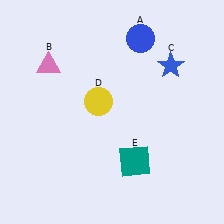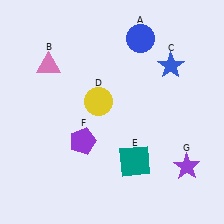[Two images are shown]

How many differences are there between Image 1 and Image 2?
There are 2 differences between the two images.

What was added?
A purple pentagon (F), a purple star (G) were added in Image 2.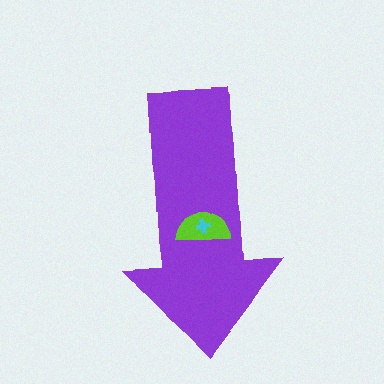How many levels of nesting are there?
3.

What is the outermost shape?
The purple arrow.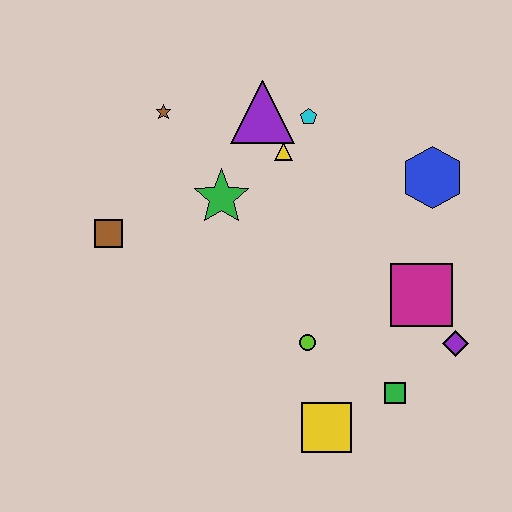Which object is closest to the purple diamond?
The magenta square is closest to the purple diamond.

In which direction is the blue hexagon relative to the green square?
The blue hexagon is above the green square.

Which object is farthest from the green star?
The purple diamond is farthest from the green star.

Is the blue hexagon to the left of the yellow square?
No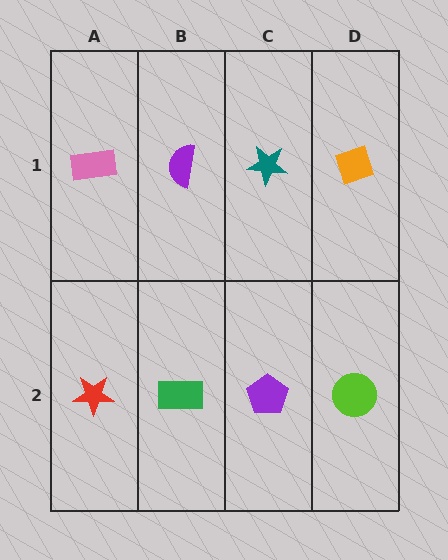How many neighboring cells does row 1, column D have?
2.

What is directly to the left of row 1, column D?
A teal star.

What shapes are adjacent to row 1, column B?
A green rectangle (row 2, column B), a pink rectangle (row 1, column A), a teal star (row 1, column C).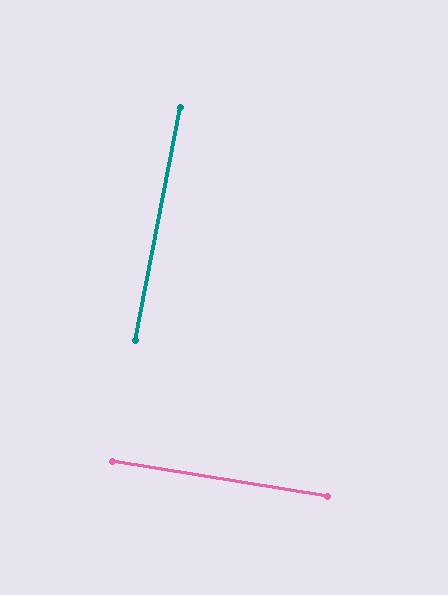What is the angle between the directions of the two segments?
Approximately 89 degrees.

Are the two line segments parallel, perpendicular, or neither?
Perpendicular — they meet at approximately 89°.